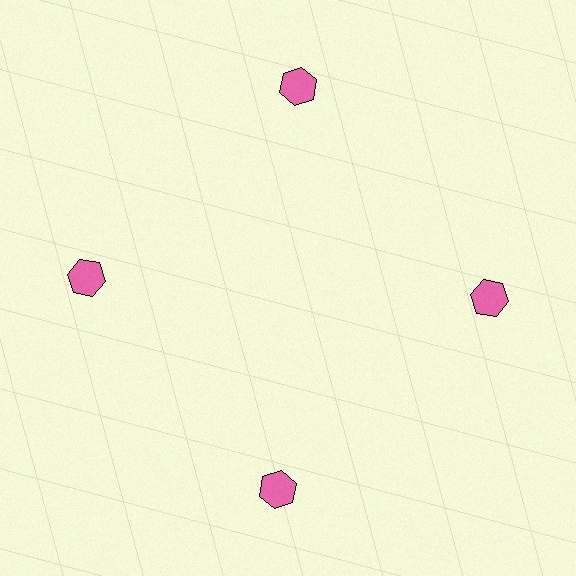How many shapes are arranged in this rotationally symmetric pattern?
There are 4 shapes, arranged in 4 groups of 1.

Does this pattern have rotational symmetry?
Yes, this pattern has 4-fold rotational symmetry. It looks the same after rotating 90 degrees around the center.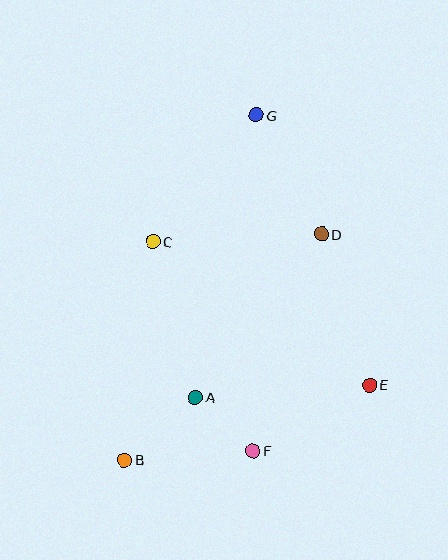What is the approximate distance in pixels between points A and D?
The distance between A and D is approximately 206 pixels.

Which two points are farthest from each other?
Points B and G are farthest from each other.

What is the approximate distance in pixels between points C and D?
The distance between C and D is approximately 169 pixels.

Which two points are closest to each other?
Points A and F are closest to each other.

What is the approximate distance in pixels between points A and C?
The distance between A and C is approximately 161 pixels.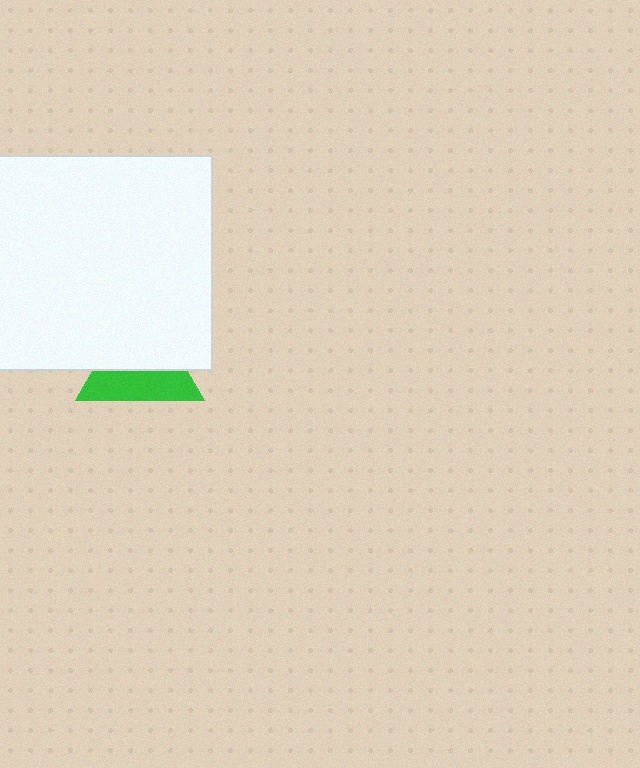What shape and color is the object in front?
The object in front is a white square.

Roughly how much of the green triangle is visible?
About half of it is visible (roughly 46%).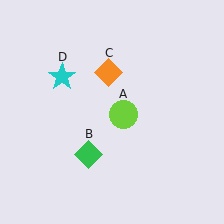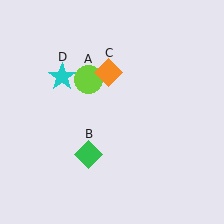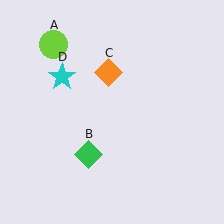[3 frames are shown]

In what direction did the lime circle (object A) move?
The lime circle (object A) moved up and to the left.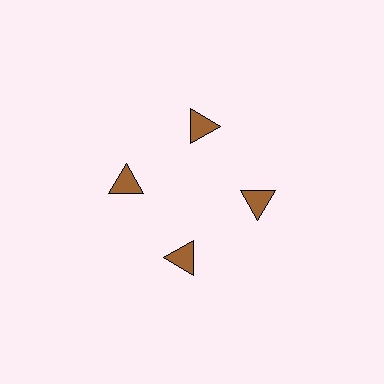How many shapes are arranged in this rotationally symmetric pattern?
There are 4 shapes, arranged in 4 groups of 1.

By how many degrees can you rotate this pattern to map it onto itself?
The pattern maps onto itself every 90 degrees of rotation.